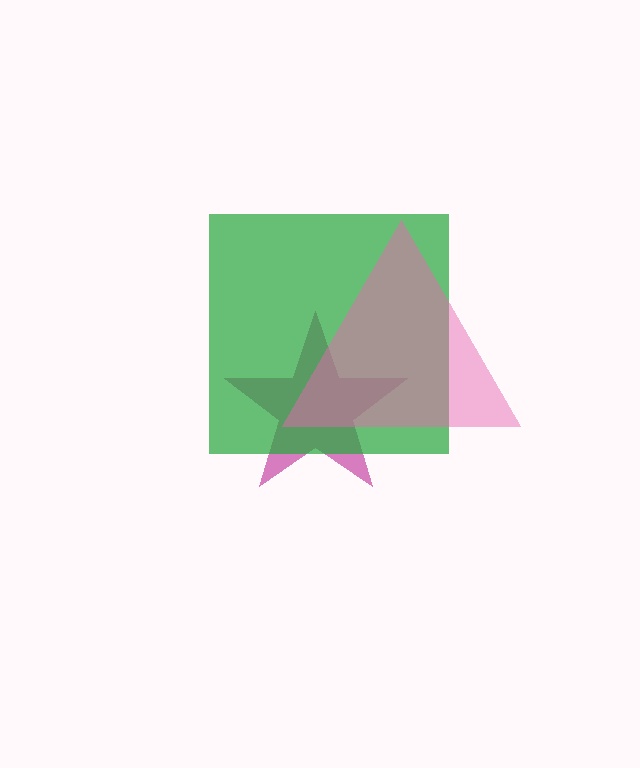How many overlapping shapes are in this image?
There are 3 overlapping shapes in the image.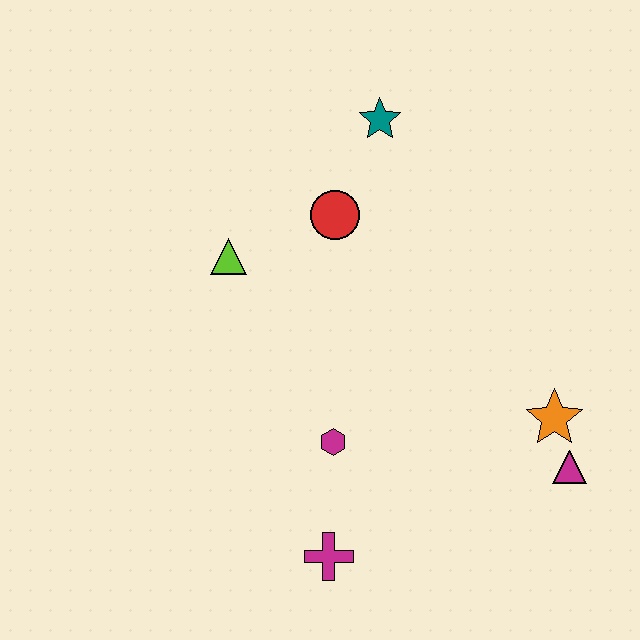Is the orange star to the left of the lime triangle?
No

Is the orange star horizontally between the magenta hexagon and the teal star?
No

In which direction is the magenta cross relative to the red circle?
The magenta cross is below the red circle.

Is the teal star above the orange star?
Yes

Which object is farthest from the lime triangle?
The magenta triangle is farthest from the lime triangle.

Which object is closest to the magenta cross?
The magenta hexagon is closest to the magenta cross.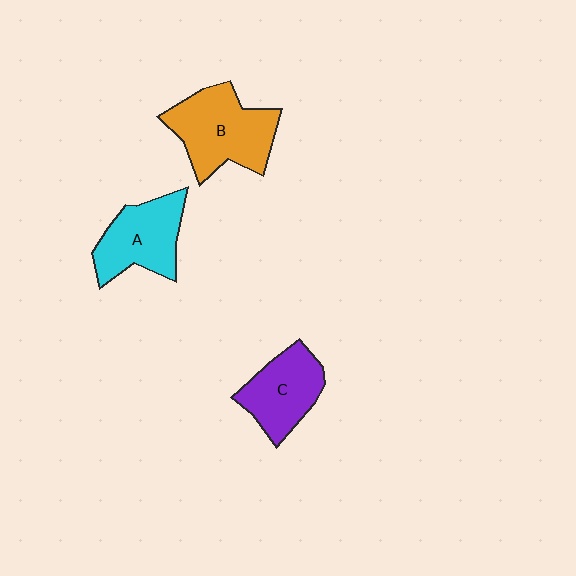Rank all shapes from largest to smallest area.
From largest to smallest: B (orange), A (cyan), C (purple).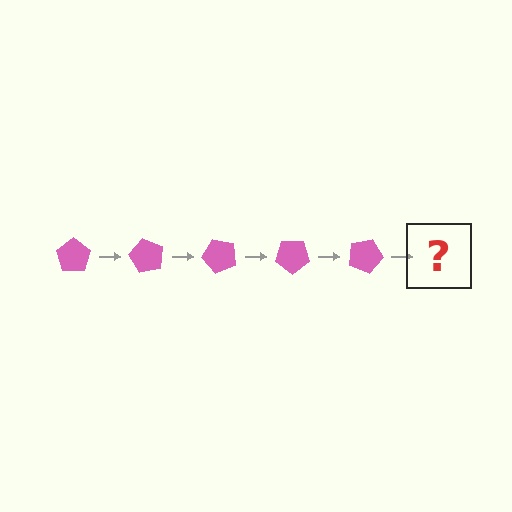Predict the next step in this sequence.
The next step is a pink pentagon rotated 300 degrees.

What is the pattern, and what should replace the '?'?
The pattern is that the pentagon rotates 60 degrees each step. The '?' should be a pink pentagon rotated 300 degrees.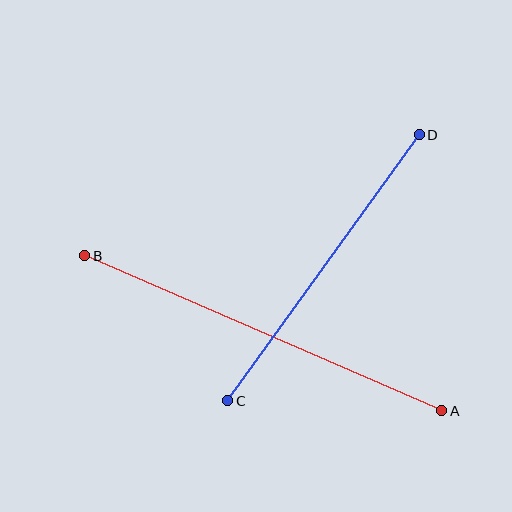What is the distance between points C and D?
The distance is approximately 328 pixels.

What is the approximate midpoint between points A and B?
The midpoint is at approximately (263, 333) pixels.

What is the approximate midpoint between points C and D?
The midpoint is at approximately (323, 268) pixels.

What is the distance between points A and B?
The distance is approximately 389 pixels.